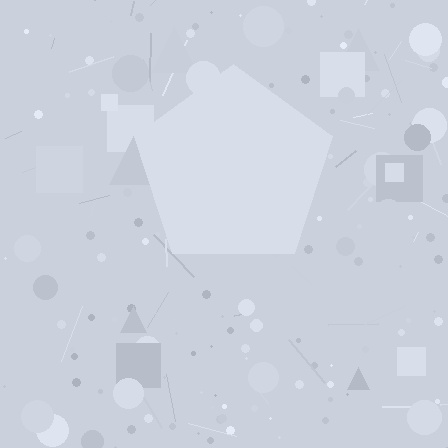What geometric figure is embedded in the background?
A pentagon is embedded in the background.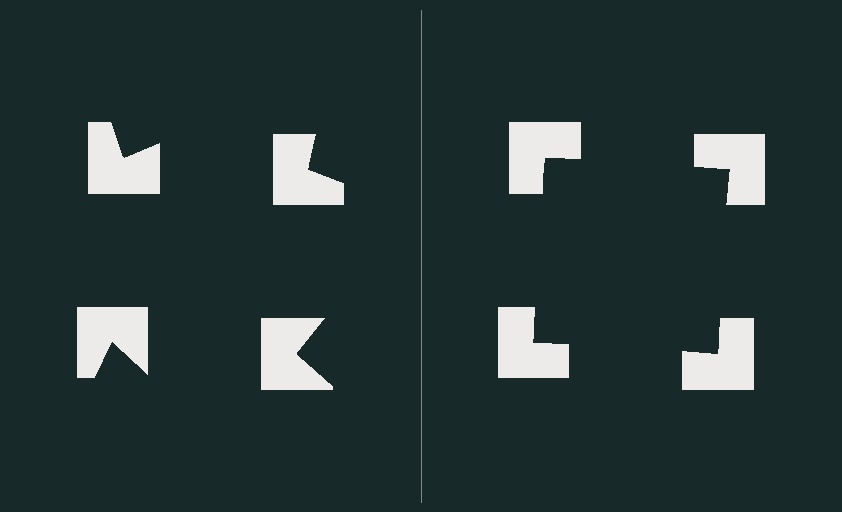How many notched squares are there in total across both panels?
8 — 4 on each side.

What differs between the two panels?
The notched squares are positioned identically on both sides; only the wedge orientations differ. On the right they align to a square; on the left they are misaligned.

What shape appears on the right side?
An illusory square.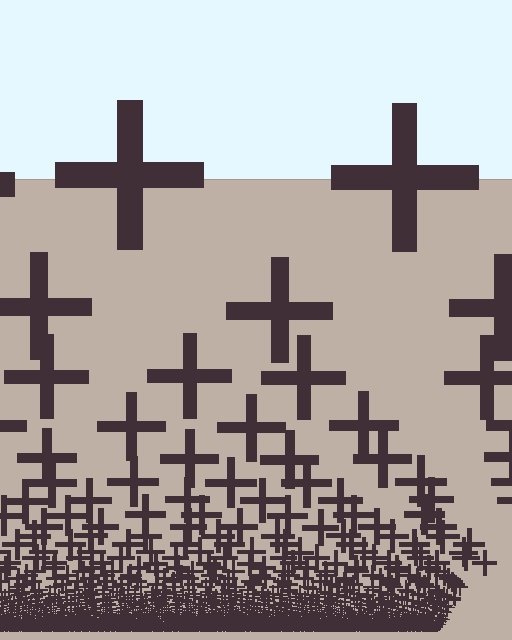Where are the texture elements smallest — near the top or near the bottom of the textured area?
Near the bottom.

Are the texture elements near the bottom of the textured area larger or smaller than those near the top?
Smaller. The gradient is inverted — elements near the bottom are smaller and denser.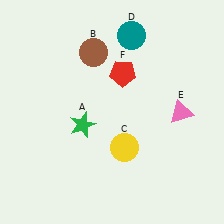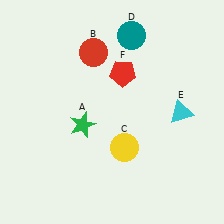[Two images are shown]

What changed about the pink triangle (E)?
In Image 1, E is pink. In Image 2, it changed to cyan.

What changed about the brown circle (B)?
In Image 1, B is brown. In Image 2, it changed to red.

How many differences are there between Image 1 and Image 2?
There are 2 differences between the two images.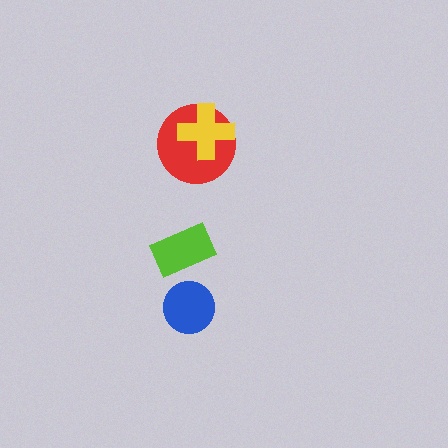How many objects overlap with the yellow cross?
1 object overlaps with the yellow cross.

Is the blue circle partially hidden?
No, no other shape covers it.